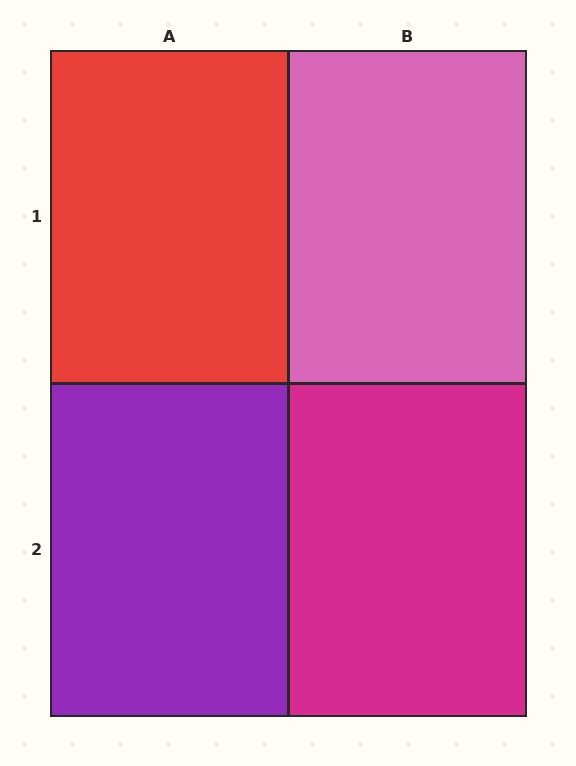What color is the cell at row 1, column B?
Pink.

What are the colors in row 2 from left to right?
Purple, magenta.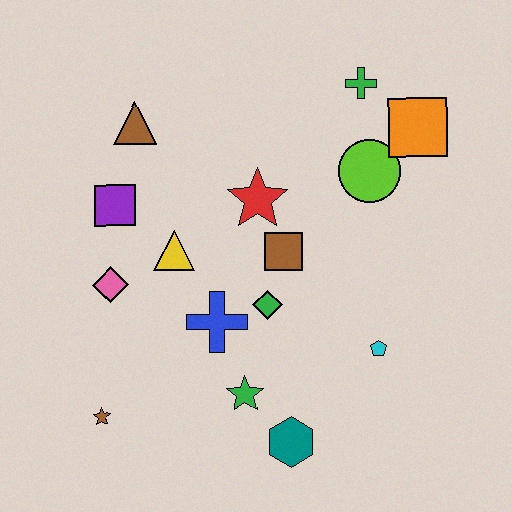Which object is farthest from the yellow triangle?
The orange square is farthest from the yellow triangle.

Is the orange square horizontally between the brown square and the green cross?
No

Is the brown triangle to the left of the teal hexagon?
Yes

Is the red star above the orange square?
No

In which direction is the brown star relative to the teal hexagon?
The brown star is to the left of the teal hexagon.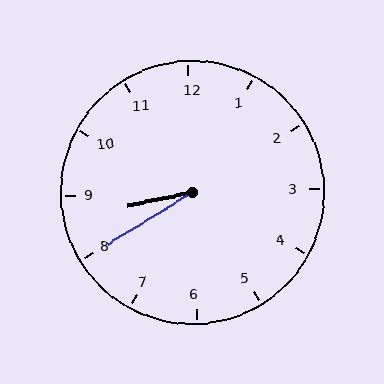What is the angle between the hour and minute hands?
Approximately 20 degrees.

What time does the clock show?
8:40.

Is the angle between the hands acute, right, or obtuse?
It is acute.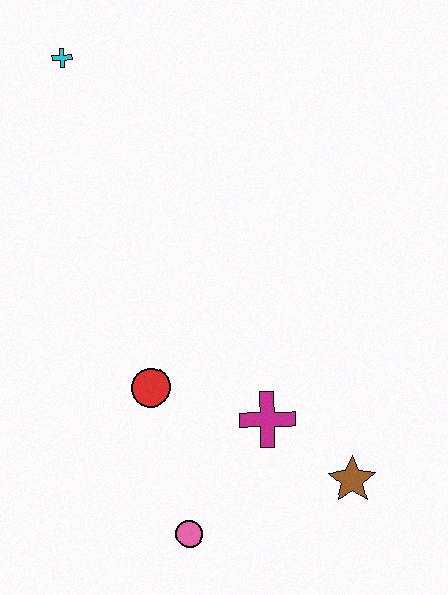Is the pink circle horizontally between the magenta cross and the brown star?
No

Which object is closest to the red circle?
The magenta cross is closest to the red circle.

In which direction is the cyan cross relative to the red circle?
The cyan cross is above the red circle.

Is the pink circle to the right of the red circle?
Yes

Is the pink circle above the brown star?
No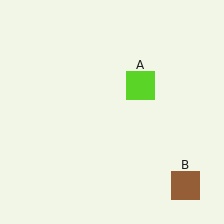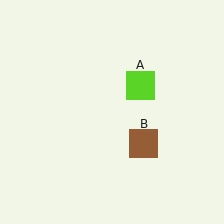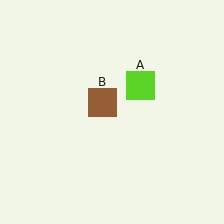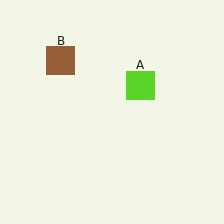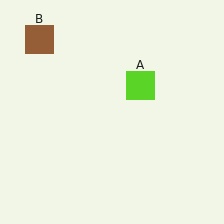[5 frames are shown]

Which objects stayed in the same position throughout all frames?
Lime square (object A) remained stationary.